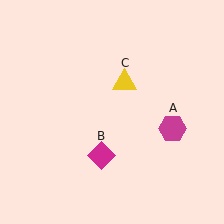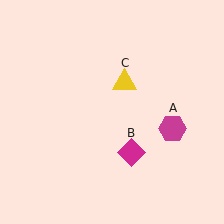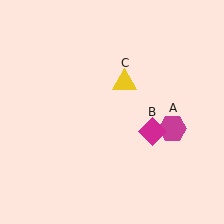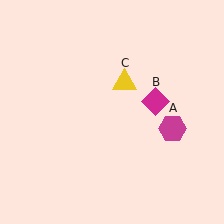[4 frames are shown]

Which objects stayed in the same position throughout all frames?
Magenta hexagon (object A) and yellow triangle (object C) remained stationary.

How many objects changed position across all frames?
1 object changed position: magenta diamond (object B).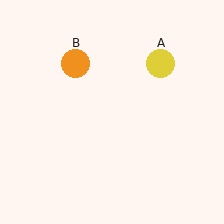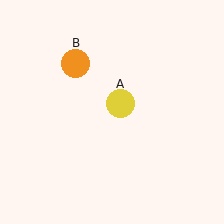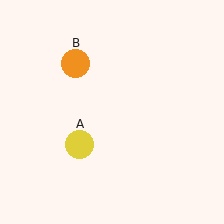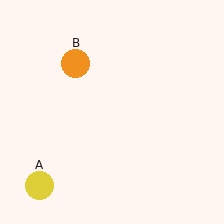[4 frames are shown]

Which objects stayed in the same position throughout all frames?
Orange circle (object B) remained stationary.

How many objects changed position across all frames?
1 object changed position: yellow circle (object A).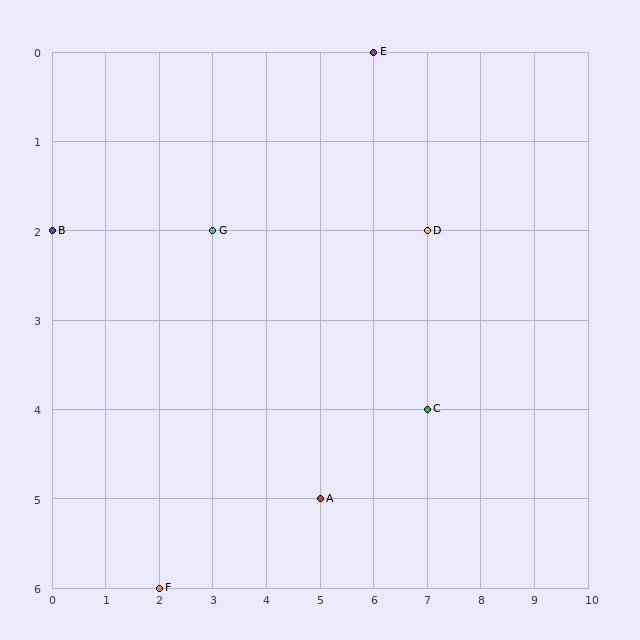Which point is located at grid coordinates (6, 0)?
Point E is at (6, 0).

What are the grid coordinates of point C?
Point C is at grid coordinates (7, 4).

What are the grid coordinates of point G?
Point G is at grid coordinates (3, 2).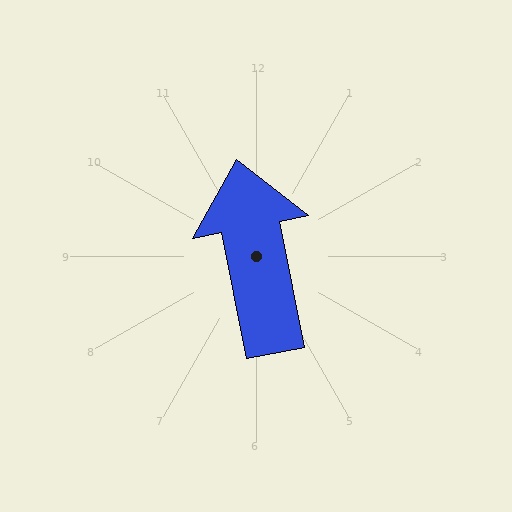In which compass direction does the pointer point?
North.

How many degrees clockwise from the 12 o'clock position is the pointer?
Approximately 349 degrees.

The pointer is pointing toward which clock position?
Roughly 12 o'clock.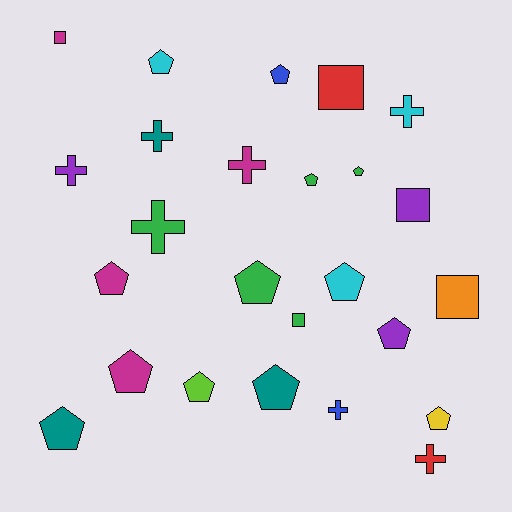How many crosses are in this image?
There are 7 crosses.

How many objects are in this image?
There are 25 objects.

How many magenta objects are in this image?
There are 4 magenta objects.